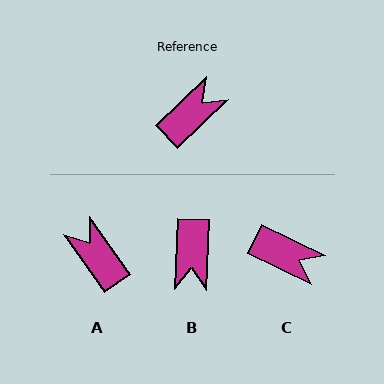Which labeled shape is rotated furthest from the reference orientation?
B, about 136 degrees away.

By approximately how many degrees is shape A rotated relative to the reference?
Approximately 81 degrees counter-clockwise.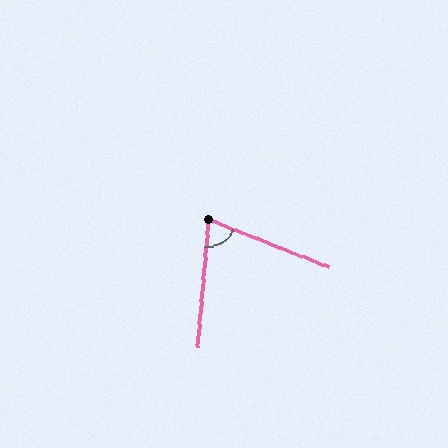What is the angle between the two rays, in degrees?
Approximately 73 degrees.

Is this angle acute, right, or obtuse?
It is acute.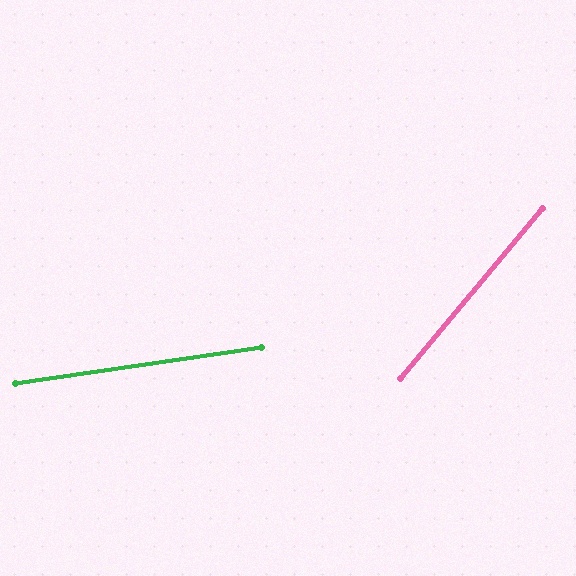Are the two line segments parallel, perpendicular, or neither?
Neither parallel nor perpendicular — they differ by about 42°.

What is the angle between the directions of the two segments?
Approximately 42 degrees.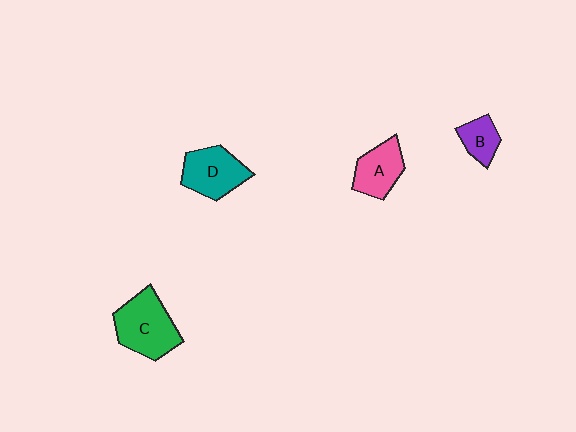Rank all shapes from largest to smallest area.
From largest to smallest: C (green), D (teal), A (pink), B (purple).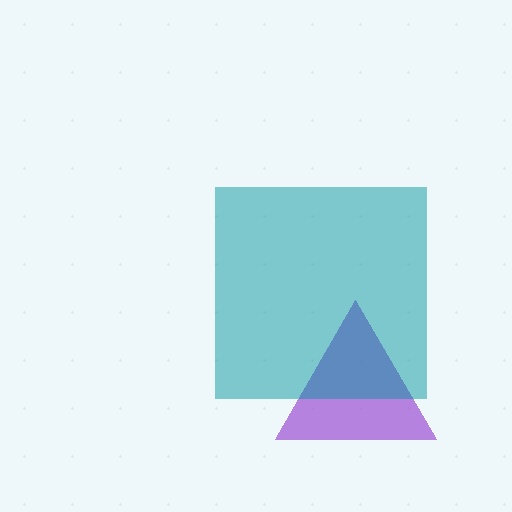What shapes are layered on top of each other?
The layered shapes are: a purple triangle, a teal square.